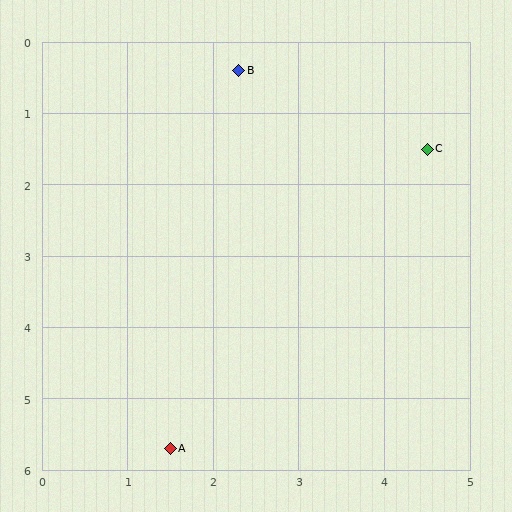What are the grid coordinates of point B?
Point B is at approximately (2.3, 0.4).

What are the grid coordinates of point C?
Point C is at approximately (4.5, 1.5).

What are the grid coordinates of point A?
Point A is at approximately (1.5, 5.7).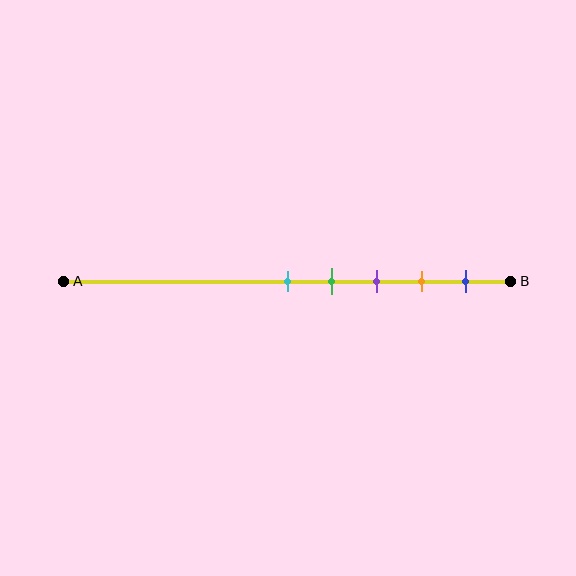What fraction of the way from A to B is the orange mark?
The orange mark is approximately 80% (0.8) of the way from A to B.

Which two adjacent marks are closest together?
The cyan and green marks are the closest adjacent pair.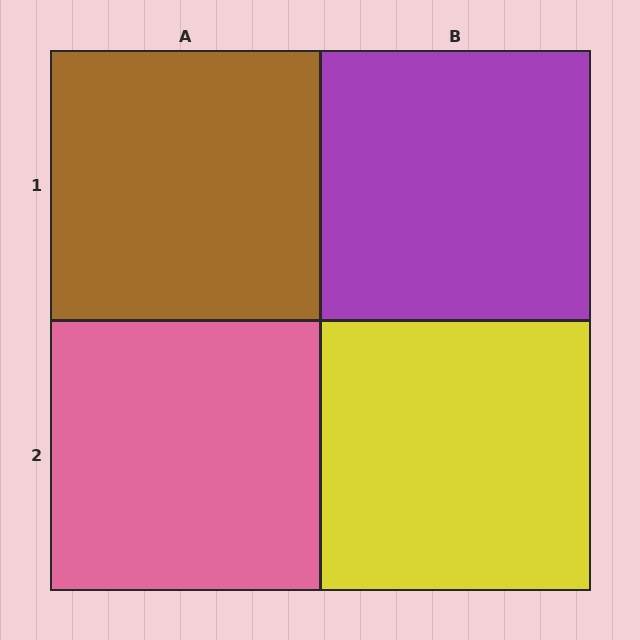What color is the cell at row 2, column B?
Yellow.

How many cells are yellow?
1 cell is yellow.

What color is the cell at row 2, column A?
Pink.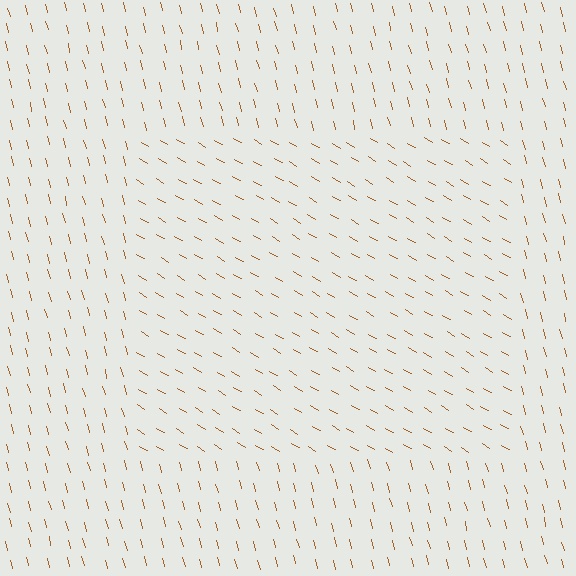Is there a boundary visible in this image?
Yes, there is a texture boundary formed by a change in line orientation.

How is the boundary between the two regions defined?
The boundary is defined purely by a change in line orientation (approximately 45 degrees difference). All lines are the same color and thickness.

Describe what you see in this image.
The image is filled with small brown line segments. A rectangle region in the image has lines oriented differently from the surrounding lines, creating a visible texture boundary.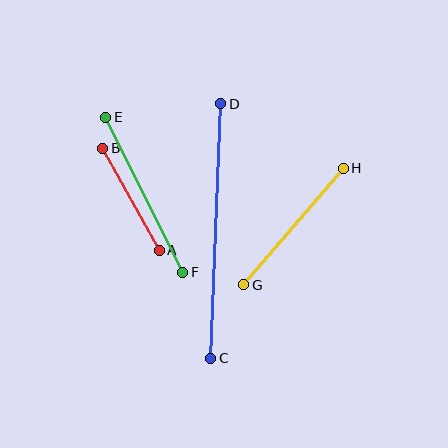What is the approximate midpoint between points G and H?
The midpoint is at approximately (293, 226) pixels.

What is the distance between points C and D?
The distance is approximately 255 pixels.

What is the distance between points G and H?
The distance is approximately 153 pixels.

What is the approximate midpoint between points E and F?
The midpoint is at approximately (144, 195) pixels.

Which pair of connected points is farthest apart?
Points C and D are farthest apart.